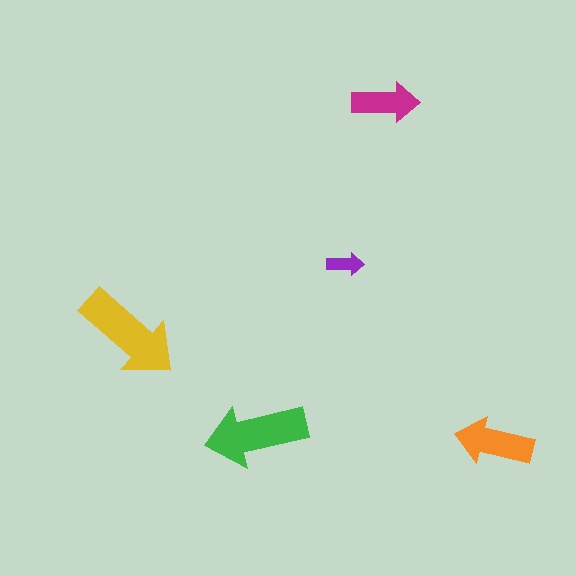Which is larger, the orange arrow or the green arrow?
The green one.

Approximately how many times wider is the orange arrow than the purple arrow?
About 2 times wider.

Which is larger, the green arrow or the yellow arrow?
The yellow one.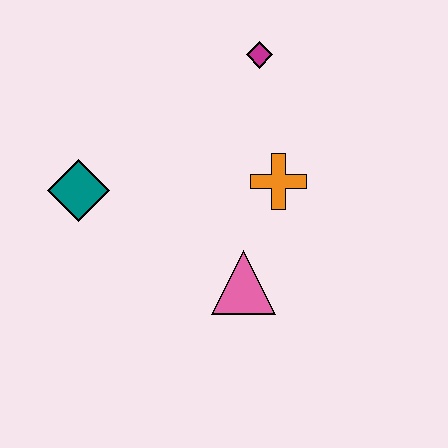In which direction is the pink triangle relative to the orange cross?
The pink triangle is below the orange cross.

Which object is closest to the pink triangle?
The orange cross is closest to the pink triangle.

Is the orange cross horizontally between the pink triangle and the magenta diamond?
No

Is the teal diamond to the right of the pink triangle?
No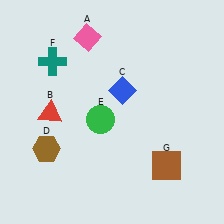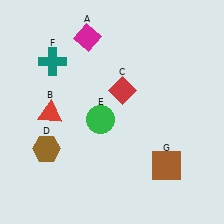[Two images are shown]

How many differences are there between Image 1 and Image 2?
There are 2 differences between the two images.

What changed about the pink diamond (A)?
In Image 1, A is pink. In Image 2, it changed to magenta.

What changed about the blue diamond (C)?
In Image 1, C is blue. In Image 2, it changed to red.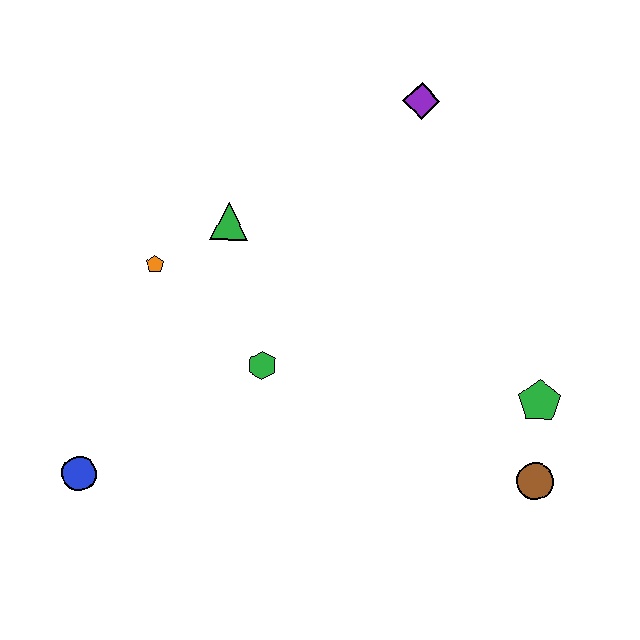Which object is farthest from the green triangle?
The brown circle is farthest from the green triangle.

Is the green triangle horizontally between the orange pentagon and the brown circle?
Yes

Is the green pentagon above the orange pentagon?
No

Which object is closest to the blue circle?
The green hexagon is closest to the blue circle.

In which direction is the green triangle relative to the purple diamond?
The green triangle is to the left of the purple diamond.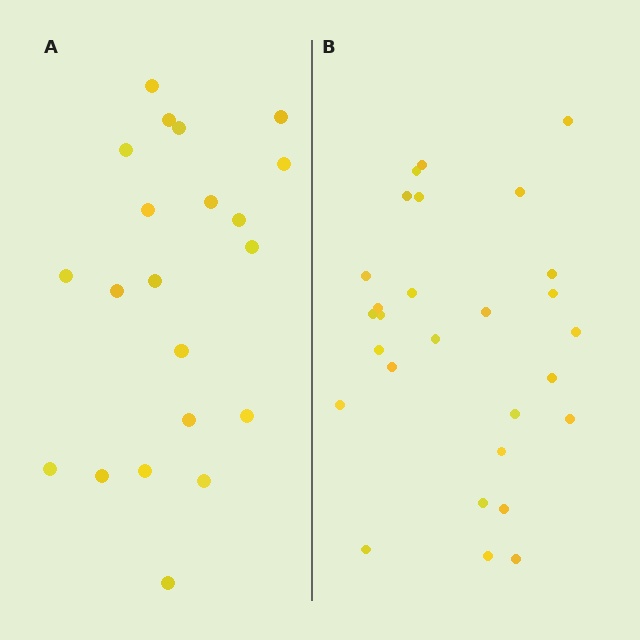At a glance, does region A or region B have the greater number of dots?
Region B (the right region) has more dots.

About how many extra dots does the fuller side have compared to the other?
Region B has roughly 8 or so more dots than region A.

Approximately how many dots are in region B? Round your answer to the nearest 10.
About 30 dots. (The exact count is 28, which rounds to 30.)